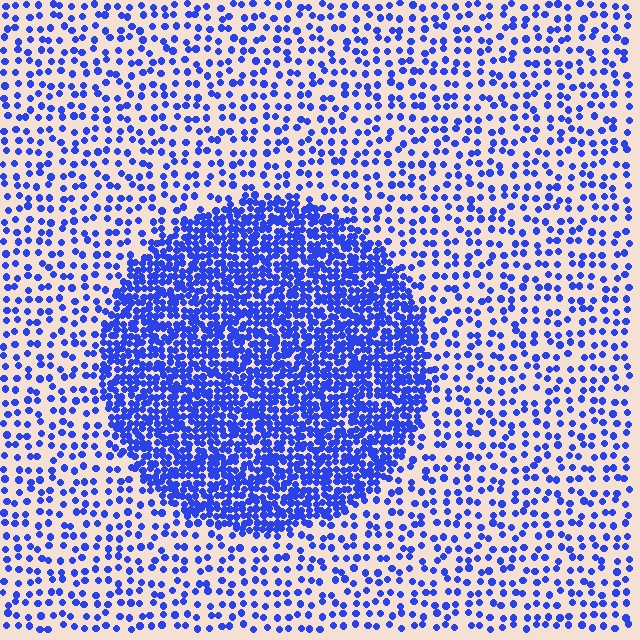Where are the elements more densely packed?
The elements are more densely packed inside the circle boundary.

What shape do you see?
I see a circle.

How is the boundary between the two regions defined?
The boundary is defined by a change in element density (approximately 2.9x ratio). All elements are the same color, size, and shape.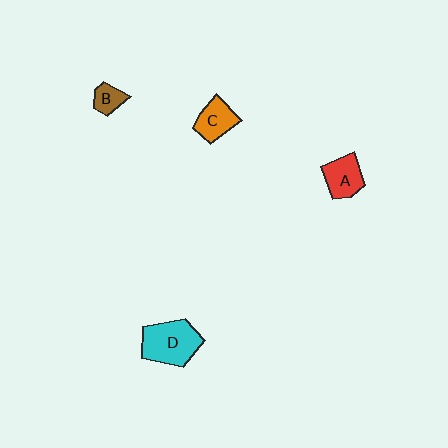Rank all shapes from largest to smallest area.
From largest to smallest: D (cyan), A (red), C (orange), B (brown).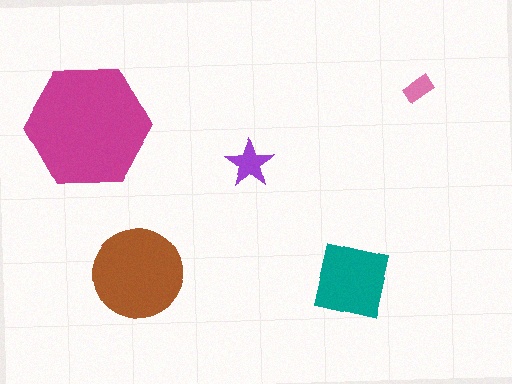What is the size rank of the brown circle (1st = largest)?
2nd.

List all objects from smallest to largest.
The pink rectangle, the purple star, the teal square, the brown circle, the magenta hexagon.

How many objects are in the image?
There are 5 objects in the image.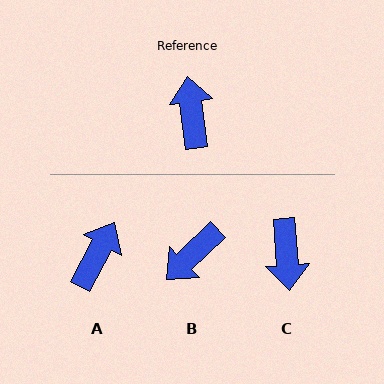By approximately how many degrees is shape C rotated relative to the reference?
Approximately 177 degrees counter-clockwise.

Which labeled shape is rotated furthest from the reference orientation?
C, about 177 degrees away.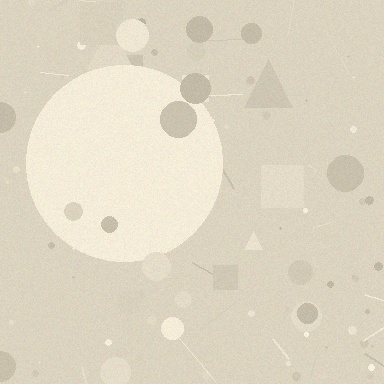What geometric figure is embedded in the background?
A circle is embedded in the background.